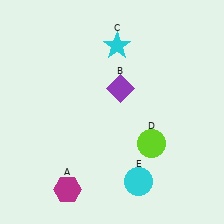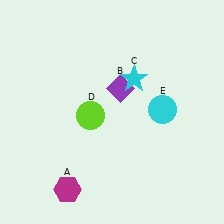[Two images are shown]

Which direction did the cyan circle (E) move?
The cyan circle (E) moved up.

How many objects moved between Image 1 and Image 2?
3 objects moved between the two images.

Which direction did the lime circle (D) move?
The lime circle (D) moved left.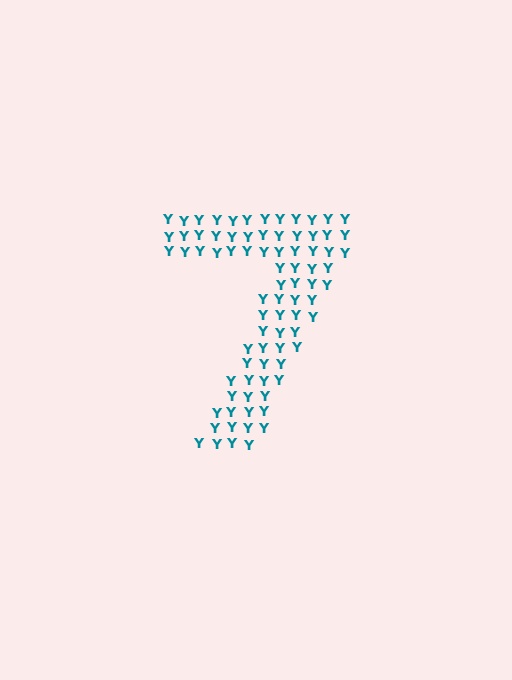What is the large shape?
The large shape is the digit 7.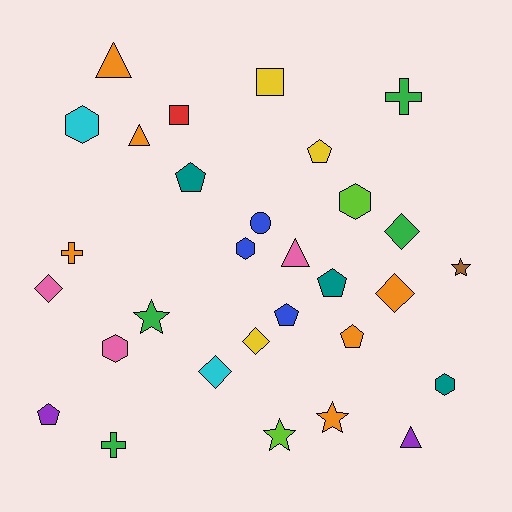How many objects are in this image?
There are 30 objects.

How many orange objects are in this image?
There are 6 orange objects.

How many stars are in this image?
There are 4 stars.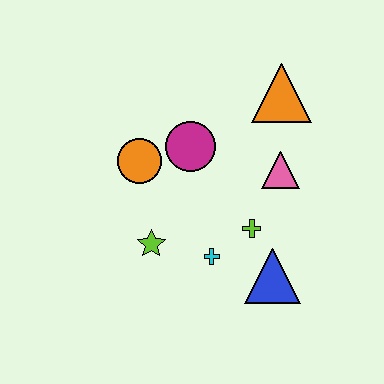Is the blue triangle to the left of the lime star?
No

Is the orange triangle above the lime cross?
Yes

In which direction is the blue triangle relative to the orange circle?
The blue triangle is to the right of the orange circle.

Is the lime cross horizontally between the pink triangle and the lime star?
Yes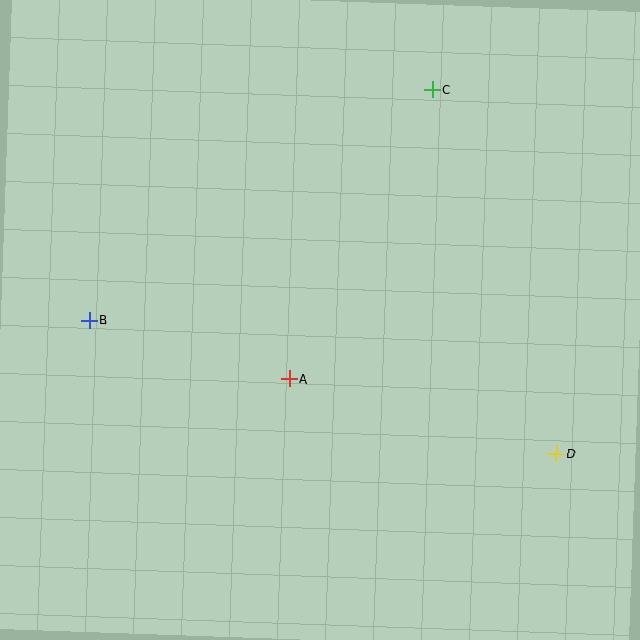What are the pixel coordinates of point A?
Point A is at (289, 378).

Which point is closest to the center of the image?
Point A at (289, 378) is closest to the center.